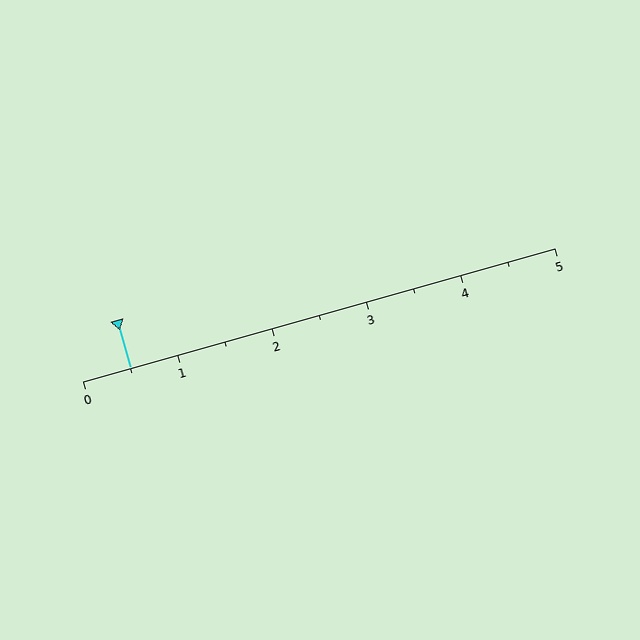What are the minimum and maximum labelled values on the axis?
The axis runs from 0 to 5.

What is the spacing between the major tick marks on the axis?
The major ticks are spaced 1 apart.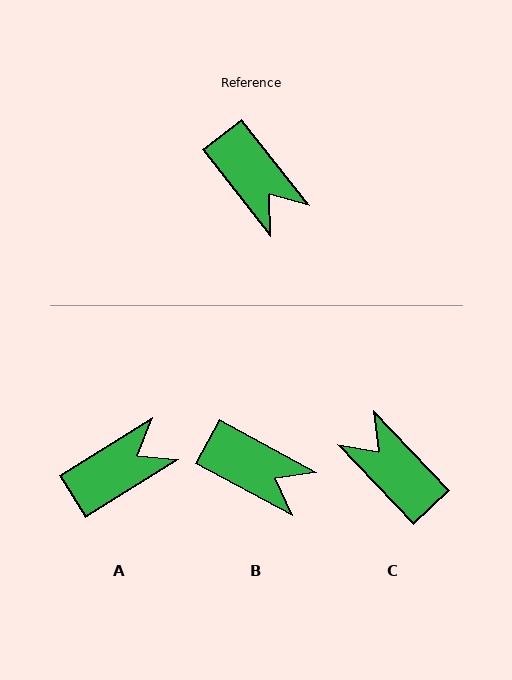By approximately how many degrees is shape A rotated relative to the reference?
Approximately 84 degrees counter-clockwise.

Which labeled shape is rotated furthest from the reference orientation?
C, about 174 degrees away.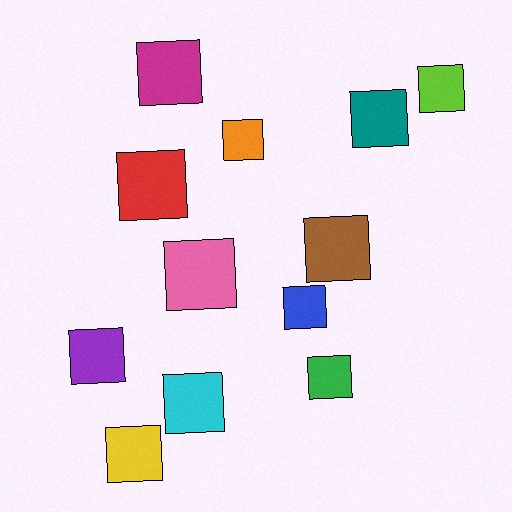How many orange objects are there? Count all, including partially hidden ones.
There is 1 orange object.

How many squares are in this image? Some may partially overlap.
There are 12 squares.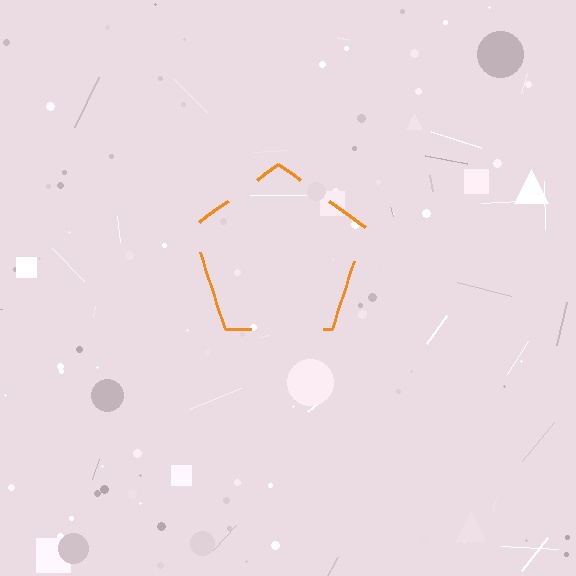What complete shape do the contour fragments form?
The contour fragments form a pentagon.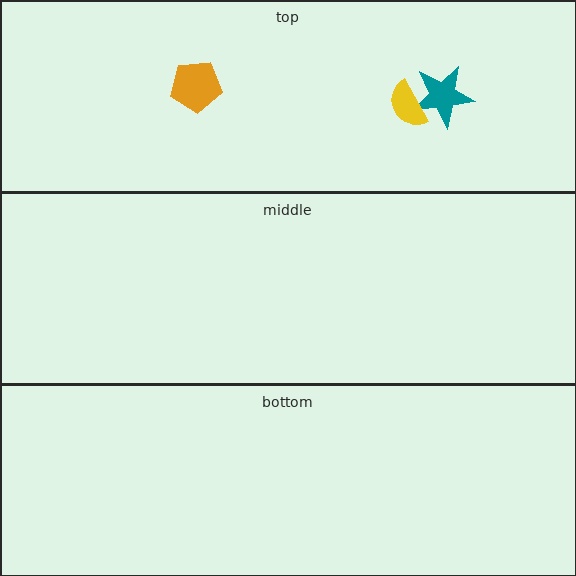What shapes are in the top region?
The teal star, the orange pentagon, the yellow semicircle.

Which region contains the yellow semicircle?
The top region.